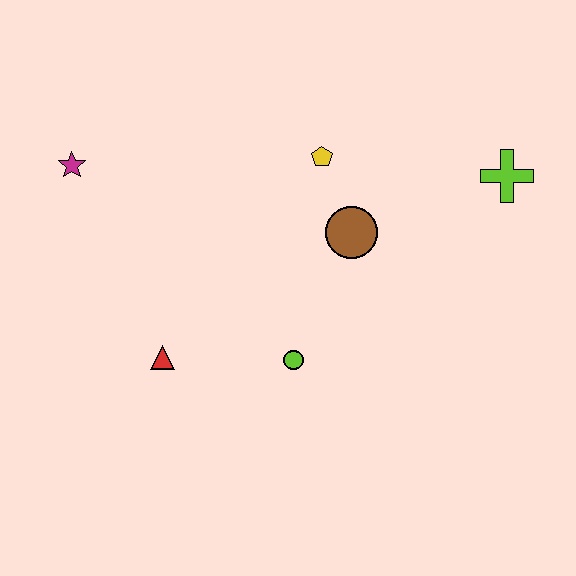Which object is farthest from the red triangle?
The lime cross is farthest from the red triangle.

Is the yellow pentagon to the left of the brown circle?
Yes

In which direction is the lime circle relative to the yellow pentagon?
The lime circle is below the yellow pentagon.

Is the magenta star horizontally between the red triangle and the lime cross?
No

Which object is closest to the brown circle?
The yellow pentagon is closest to the brown circle.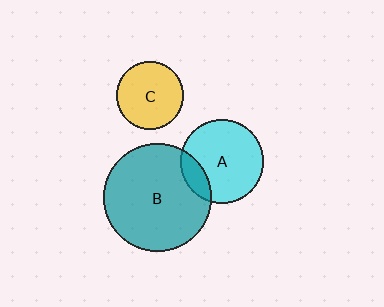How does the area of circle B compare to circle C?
Approximately 2.6 times.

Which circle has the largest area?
Circle B (teal).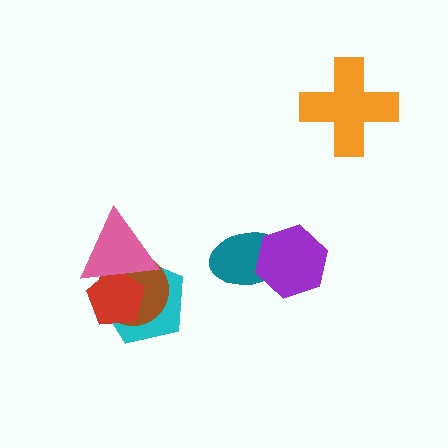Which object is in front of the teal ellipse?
The purple hexagon is in front of the teal ellipse.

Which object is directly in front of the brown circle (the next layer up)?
The red pentagon is directly in front of the brown circle.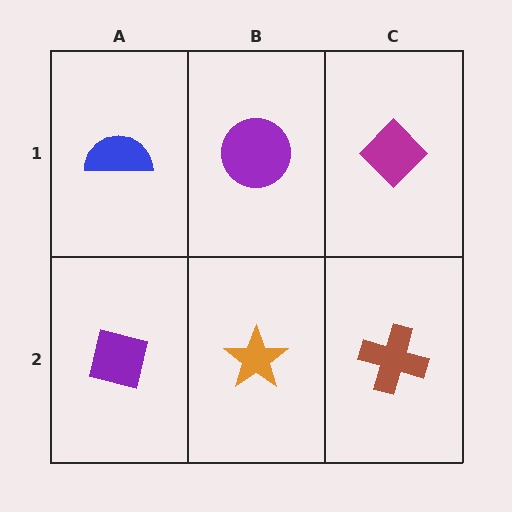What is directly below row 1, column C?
A brown cross.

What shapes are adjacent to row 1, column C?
A brown cross (row 2, column C), a purple circle (row 1, column B).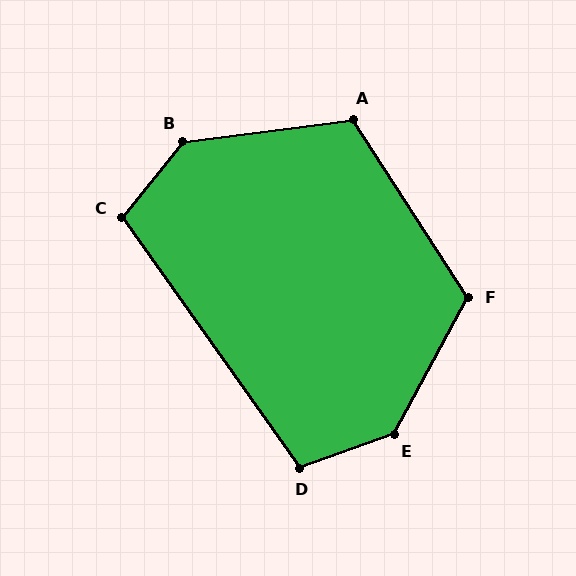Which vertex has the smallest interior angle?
D, at approximately 105 degrees.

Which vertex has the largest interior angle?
E, at approximately 138 degrees.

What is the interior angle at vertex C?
Approximately 106 degrees (obtuse).